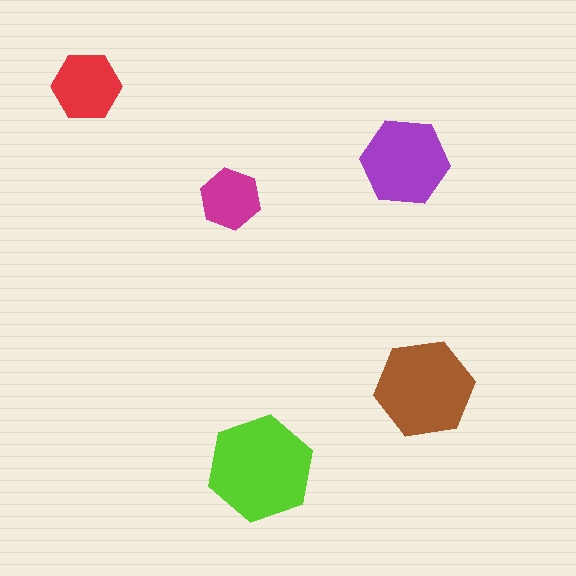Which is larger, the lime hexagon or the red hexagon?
The lime one.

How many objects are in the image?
There are 5 objects in the image.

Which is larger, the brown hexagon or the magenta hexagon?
The brown one.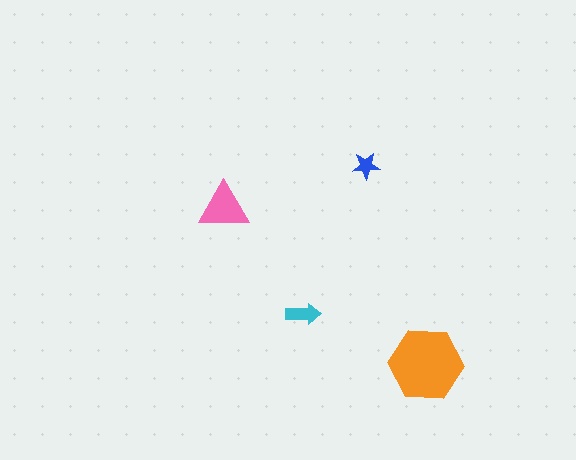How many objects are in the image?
There are 4 objects in the image.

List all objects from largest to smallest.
The orange hexagon, the pink triangle, the cyan arrow, the blue star.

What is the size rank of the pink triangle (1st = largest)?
2nd.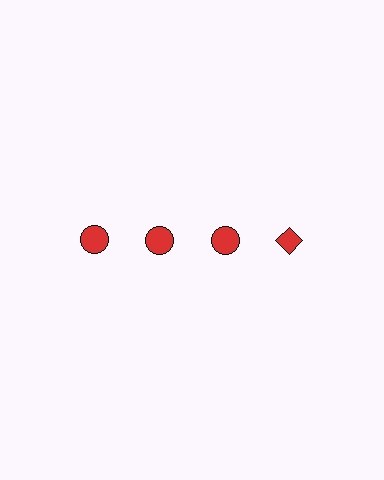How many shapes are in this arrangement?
There are 4 shapes arranged in a grid pattern.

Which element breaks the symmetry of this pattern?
The red diamond in the top row, second from right column breaks the symmetry. All other shapes are red circles.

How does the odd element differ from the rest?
It has a different shape: diamond instead of circle.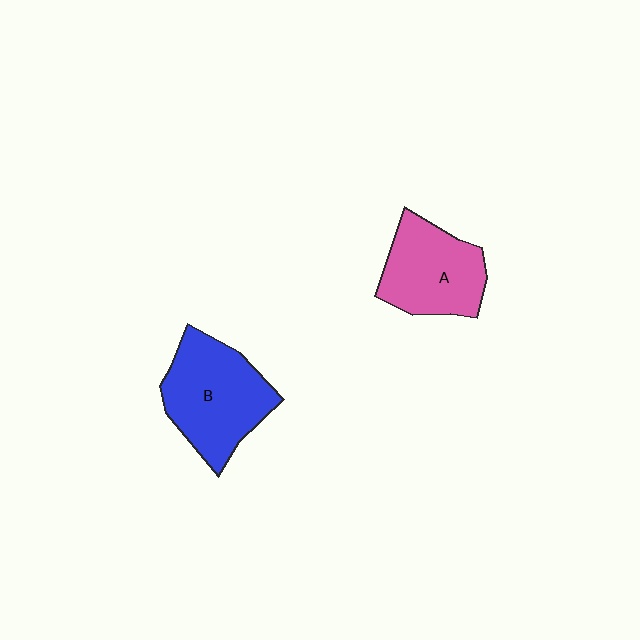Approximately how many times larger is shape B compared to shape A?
Approximately 1.2 times.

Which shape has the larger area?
Shape B (blue).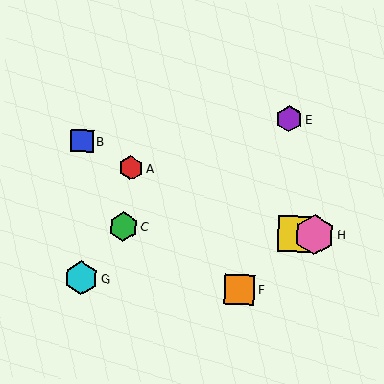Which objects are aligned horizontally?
Objects C, D, H are aligned horizontally.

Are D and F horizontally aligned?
No, D is at y≈234 and F is at y≈290.